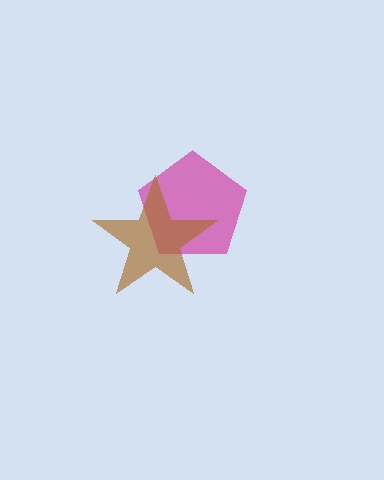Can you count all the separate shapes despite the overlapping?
Yes, there are 2 separate shapes.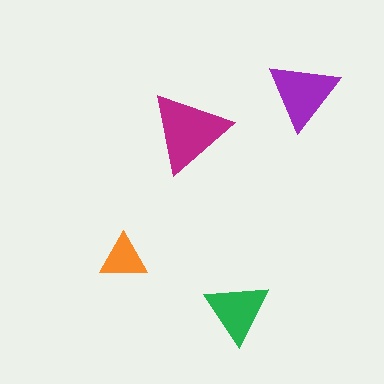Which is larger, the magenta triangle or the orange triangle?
The magenta one.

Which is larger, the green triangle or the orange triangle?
The green one.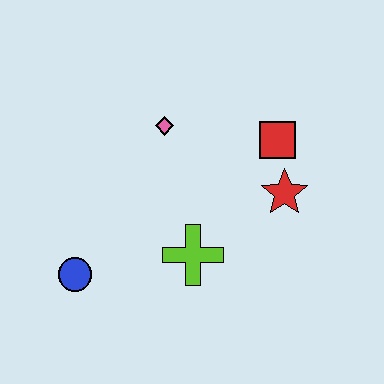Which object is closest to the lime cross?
The red star is closest to the lime cross.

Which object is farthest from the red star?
The blue circle is farthest from the red star.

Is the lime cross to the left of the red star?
Yes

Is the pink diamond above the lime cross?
Yes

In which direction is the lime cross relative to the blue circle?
The lime cross is to the right of the blue circle.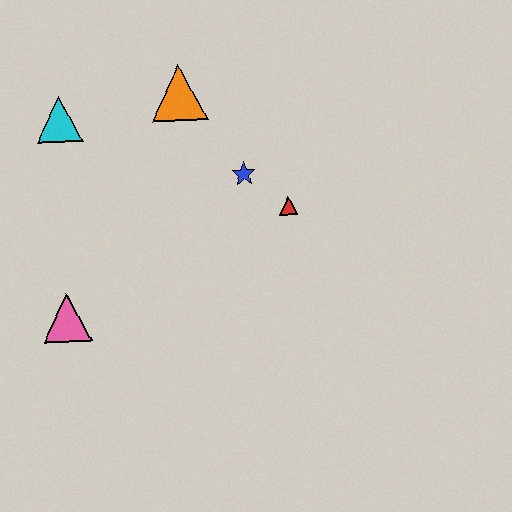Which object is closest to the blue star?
The red triangle is closest to the blue star.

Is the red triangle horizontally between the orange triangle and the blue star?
No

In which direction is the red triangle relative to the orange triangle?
The red triangle is below the orange triangle.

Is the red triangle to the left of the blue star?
No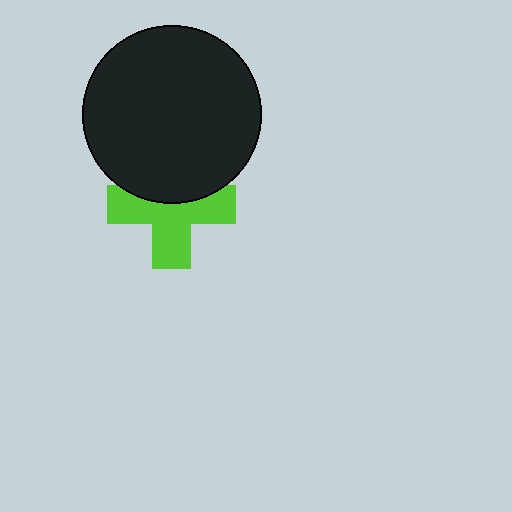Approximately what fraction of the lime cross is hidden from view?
Roughly 38% of the lime cross is hidden behind the black circle.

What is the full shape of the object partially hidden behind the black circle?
The partially hidden object is a lime cross.